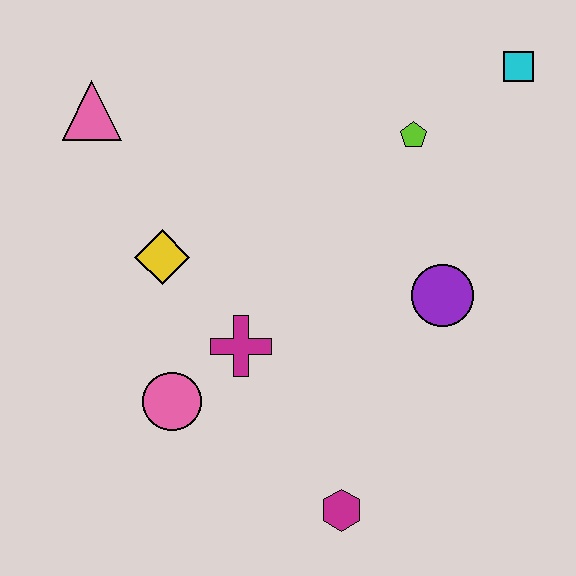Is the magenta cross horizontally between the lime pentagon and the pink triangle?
Yes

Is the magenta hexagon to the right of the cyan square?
No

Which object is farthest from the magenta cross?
The cyan square is farthest from the magenta cross.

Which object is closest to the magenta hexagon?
The magenta cross is closest to the magenta hexagon.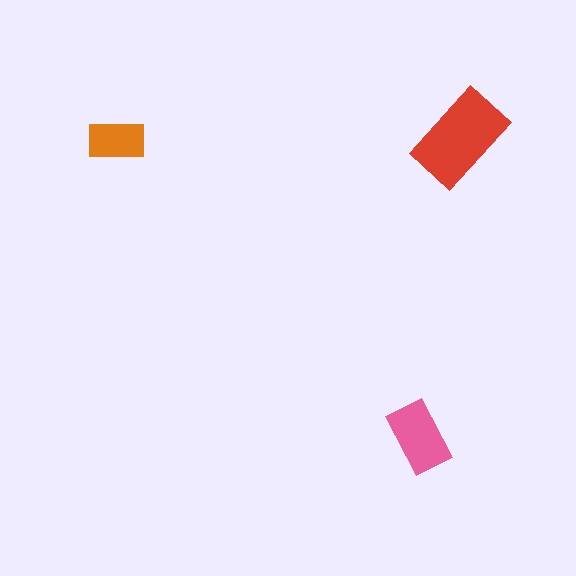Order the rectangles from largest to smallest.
the red one, the pink one, the orange one.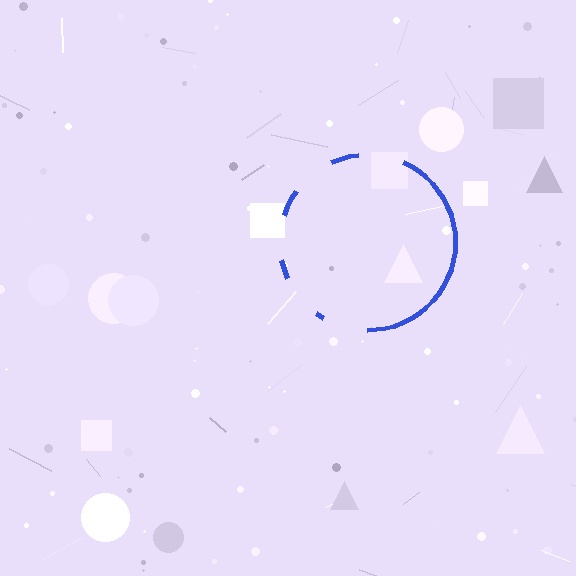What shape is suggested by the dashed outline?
The dashed outline suggests a circle.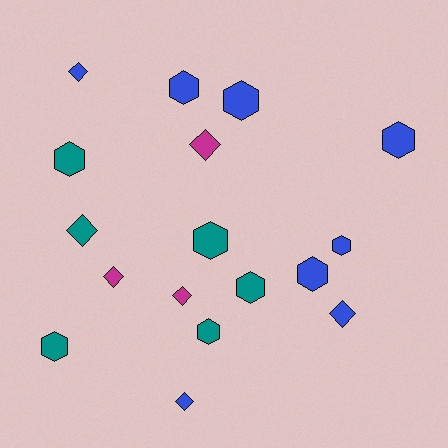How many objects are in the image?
There are 17 objects.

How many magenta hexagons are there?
There are no magenta hexagons.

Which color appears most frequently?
Blue, with 8 objects.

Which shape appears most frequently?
Hexagon, with 10 objects.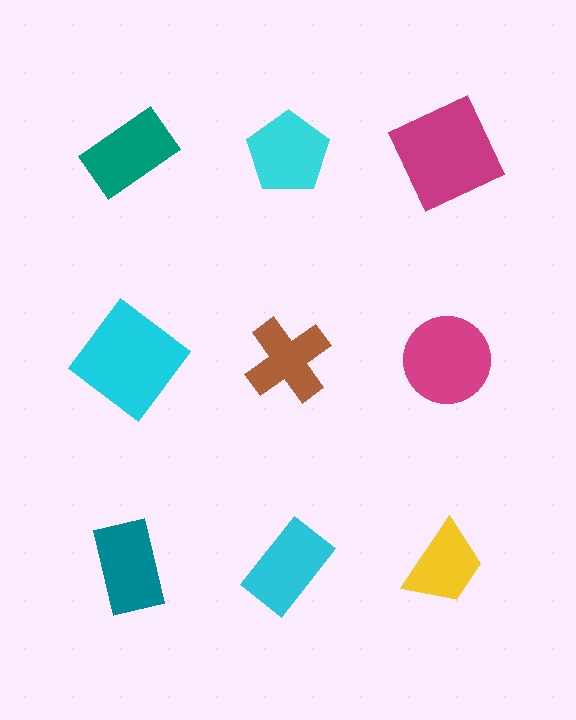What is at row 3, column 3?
A yellow trapezoid.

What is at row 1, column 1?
A teal rectangle.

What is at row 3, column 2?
A cyan rectangle.